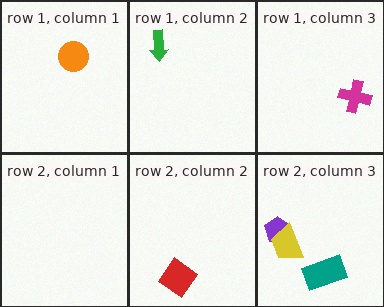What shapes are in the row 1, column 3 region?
The magenta cross.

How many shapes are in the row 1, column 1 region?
1.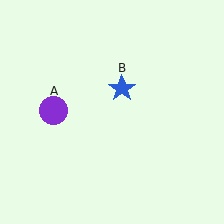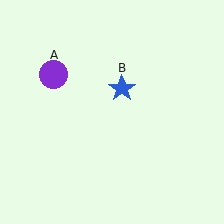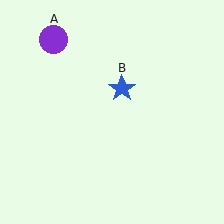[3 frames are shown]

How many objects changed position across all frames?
1 object changed position: purple circle (object A).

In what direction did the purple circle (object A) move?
The purple circle (object A) moved up.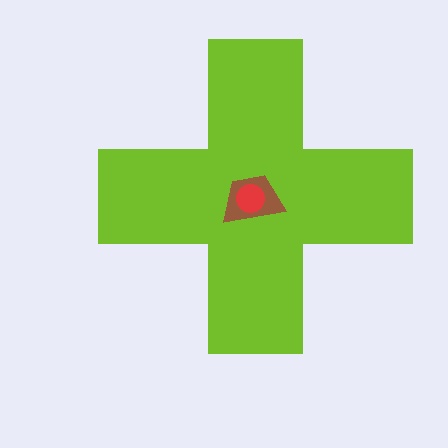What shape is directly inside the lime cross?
The brown trapezoid.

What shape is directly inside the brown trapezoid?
The red circle.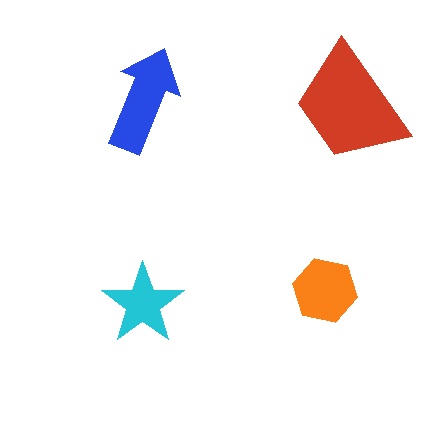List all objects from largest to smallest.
The red trapezoid, the blue arrow, the orange hexagon, the cyan star.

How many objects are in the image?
There are 4 objects in the image.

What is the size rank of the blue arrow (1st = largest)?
2nd.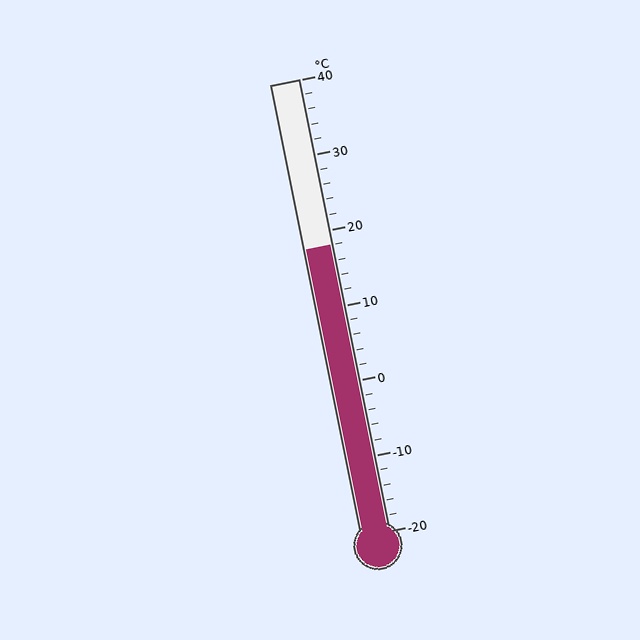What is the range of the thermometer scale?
The thermometer scale ranges from -20°C to 40°C.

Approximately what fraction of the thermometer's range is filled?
The thermometer is filled to approximately 65% of its range.